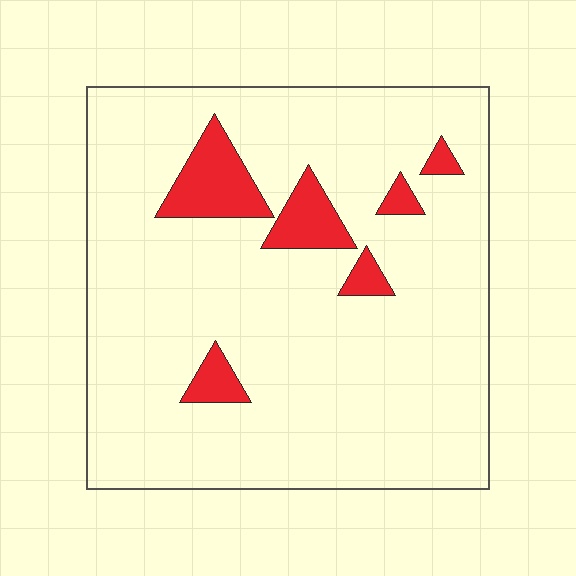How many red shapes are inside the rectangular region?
6.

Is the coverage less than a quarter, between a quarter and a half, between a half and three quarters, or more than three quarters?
Less than a quarter.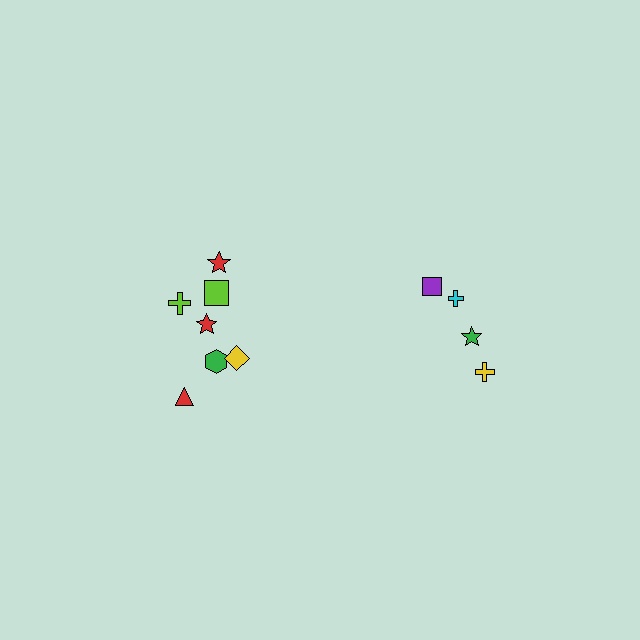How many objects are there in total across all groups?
There are 11 objects.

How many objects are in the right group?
There are 4 objects.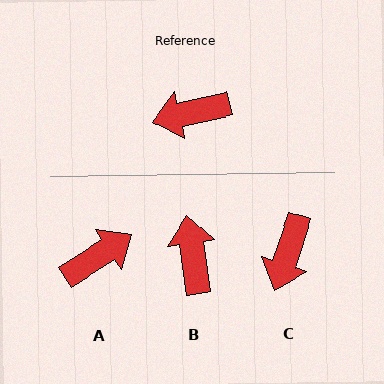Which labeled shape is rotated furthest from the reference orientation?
A, about 160 degrees away.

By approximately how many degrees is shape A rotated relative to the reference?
Approximately 160 degrees clockwise.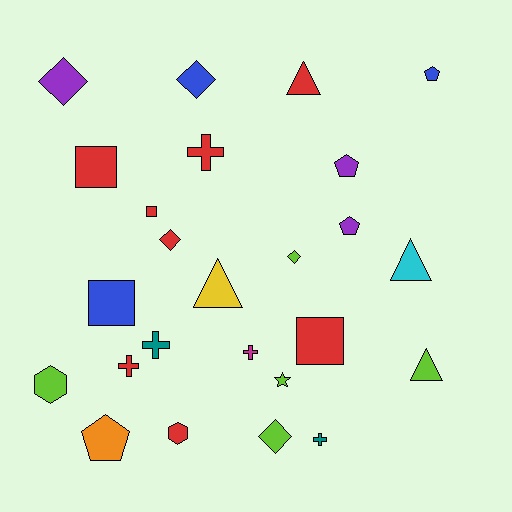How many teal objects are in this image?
There are 2 teal objects.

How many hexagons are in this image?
There are 2 hexagons.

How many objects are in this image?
There are 25 objects.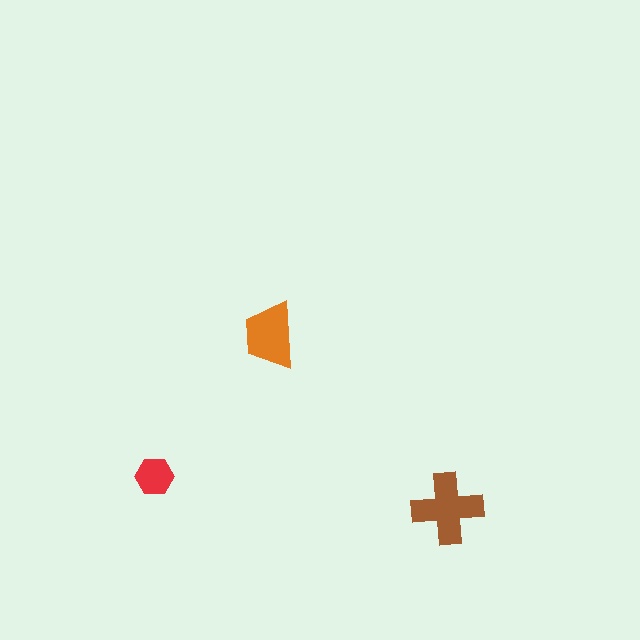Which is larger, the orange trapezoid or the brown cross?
The brown cross.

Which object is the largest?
The brown cross.